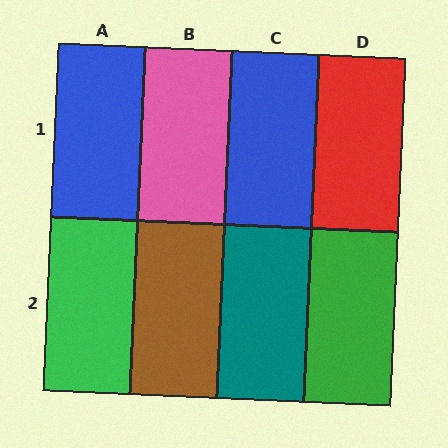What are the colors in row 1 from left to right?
Blue, pink, blue, red.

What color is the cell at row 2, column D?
Green.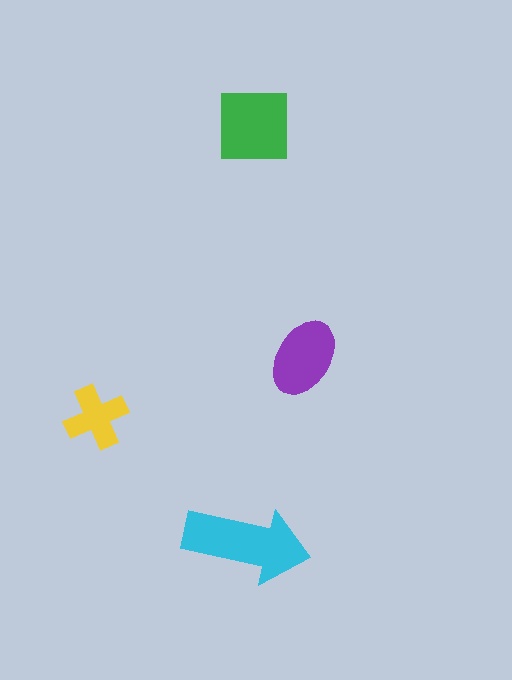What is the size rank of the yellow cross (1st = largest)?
4th.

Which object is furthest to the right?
The purple ellipse is rightmost.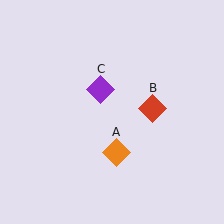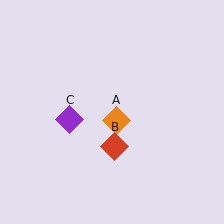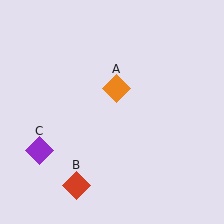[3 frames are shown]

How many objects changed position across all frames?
3 objects changed position: orange diamond (object A), red diamond (object B), purple diamond (object C).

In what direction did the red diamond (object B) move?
The red diamond (object B) moved down and to the left.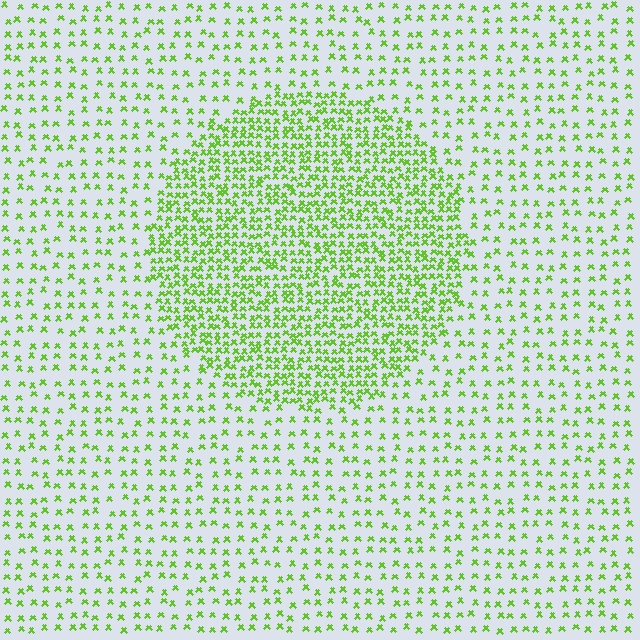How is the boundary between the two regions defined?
The boundary is defined by a change in element density (approximately 2.5x ratio). All elements are the same color, size, and shape.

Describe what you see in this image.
The image contains small lime elements arranged at two different densities. A circle-shaped region is visible where the elements are more densely packed than the surrounding area.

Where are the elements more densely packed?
The elements are more densely packed inside the circle boundary.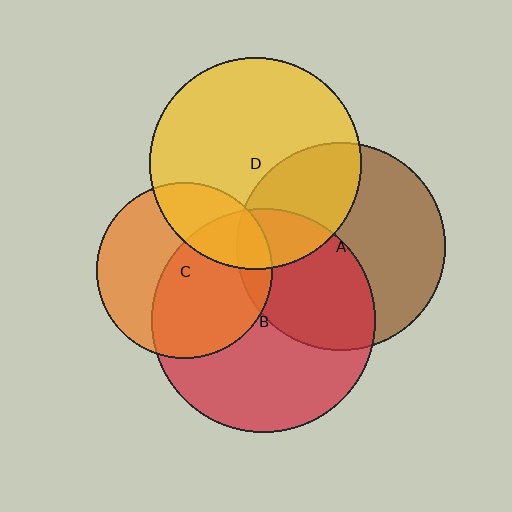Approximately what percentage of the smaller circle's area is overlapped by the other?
Approximately 20%.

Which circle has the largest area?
Circle B (red).